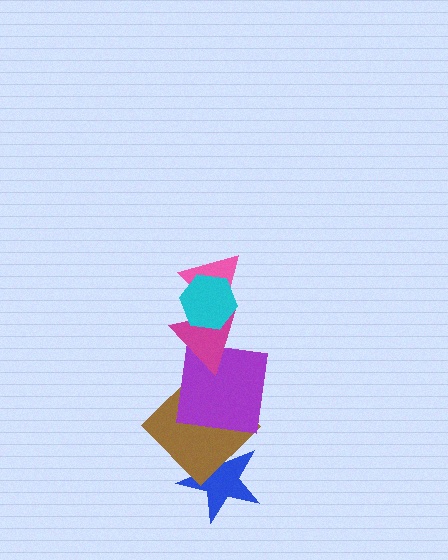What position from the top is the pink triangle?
The pink triangle is 2nd from the top.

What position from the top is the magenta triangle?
The magenta triangle is 3rd from the top.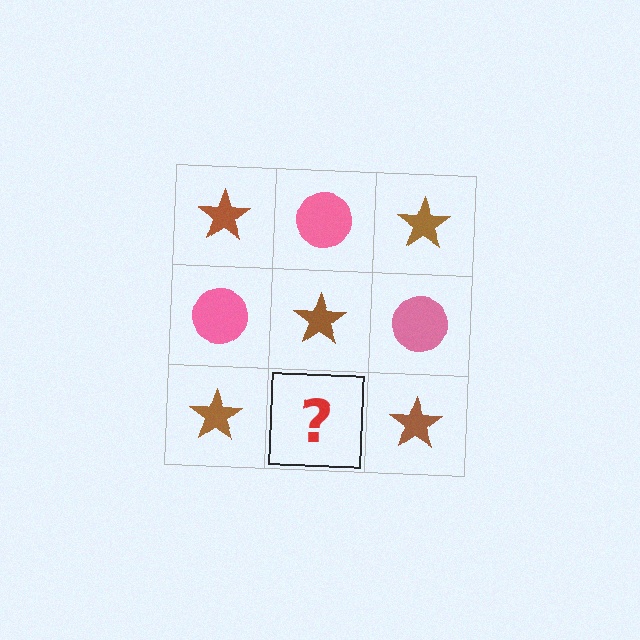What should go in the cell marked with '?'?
The missing cell should contain a pink circle.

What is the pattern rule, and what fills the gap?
The rule is that it alternates brown star and pink circle in a checkerboard pattern. The gap should be filled with a pink circle.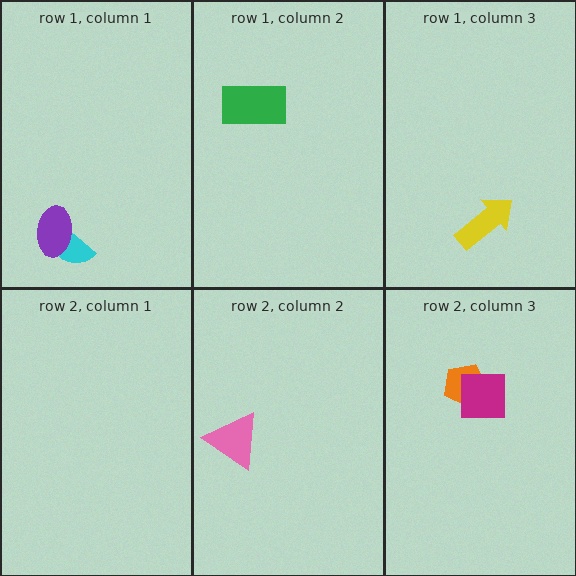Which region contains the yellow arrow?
The row 1, column 3 region.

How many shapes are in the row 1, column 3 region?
1.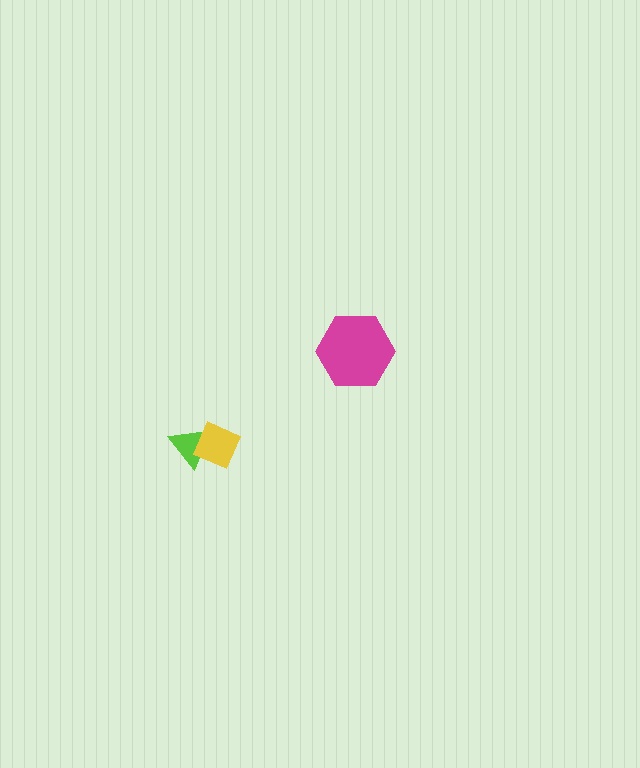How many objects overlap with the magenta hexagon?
0 objects overlap with the magenta hexagon.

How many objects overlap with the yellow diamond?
1 object overlaps with the yellow diamond.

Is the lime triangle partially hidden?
Yes, it is partially covered by another shape.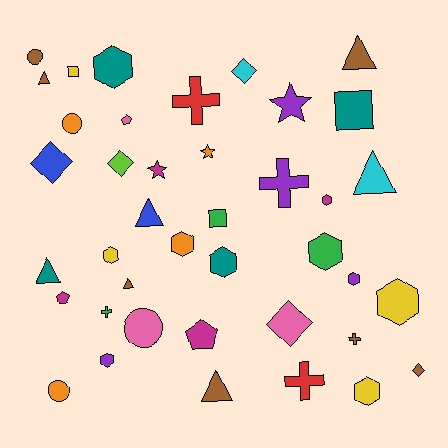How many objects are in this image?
There are 40 objects.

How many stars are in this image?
There are 3 stars.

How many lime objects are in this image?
There is 1 lime object.